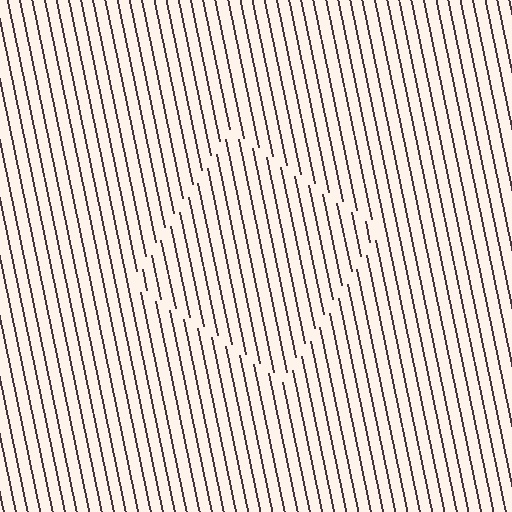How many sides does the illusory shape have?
4 sides — the line-ends trace a square.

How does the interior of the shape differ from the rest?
The interior of the shape contains the same grating, shifted by half a period — the contour is defined by the phase discontinuity where line-ends from the inner and outer gratings abut.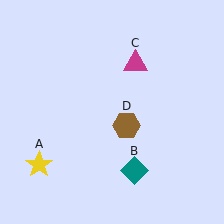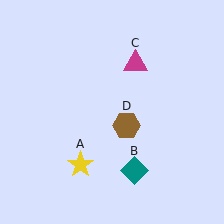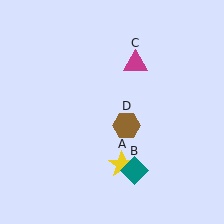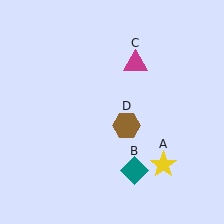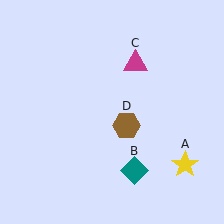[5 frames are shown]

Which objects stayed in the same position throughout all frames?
Teal diamond (object B) and magenta triangle (object C) and brown hexagon (object D) remained stationary.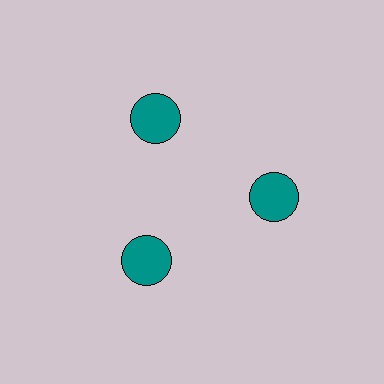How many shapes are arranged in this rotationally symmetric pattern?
There are 3 shapes, arranged in 3 groups of 1.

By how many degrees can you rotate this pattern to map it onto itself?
The pattern maps onto itself every 120 degrees of rotation.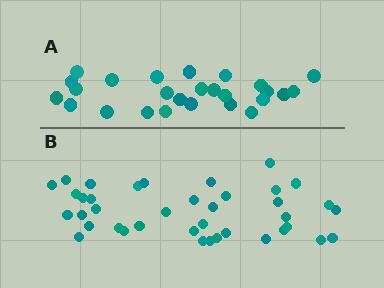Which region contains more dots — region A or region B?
Region B (the bottom region) has more dots.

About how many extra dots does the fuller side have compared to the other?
Region B has approximately 15 more dots than region A.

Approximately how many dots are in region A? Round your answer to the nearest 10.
About 30 dots. (The exact count is 26, which rounds to 30.)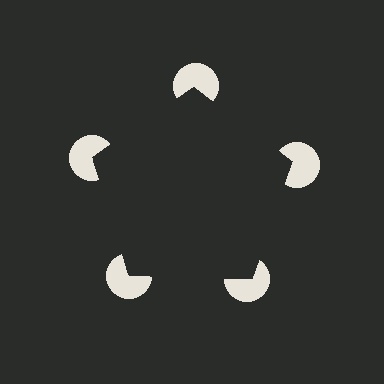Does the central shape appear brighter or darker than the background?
It typically appears slightly darker than the background, even though no actual brightness change is drawn.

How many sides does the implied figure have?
5 sides.